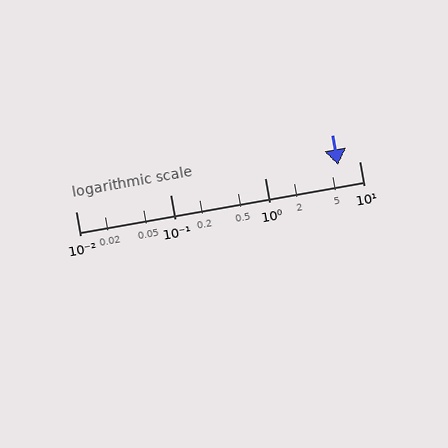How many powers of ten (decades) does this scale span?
The scale spans 3 decades, from 0.01 to 10.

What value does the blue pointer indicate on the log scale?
The pointer indicates approximately 6.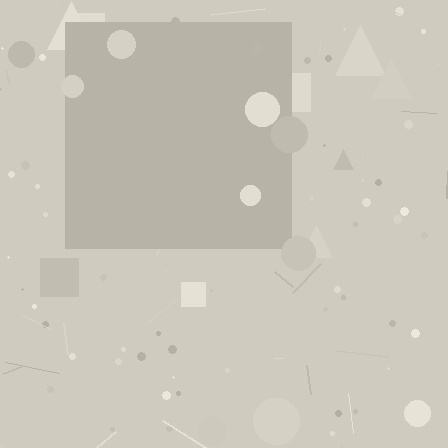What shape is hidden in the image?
A square is hidden in the image.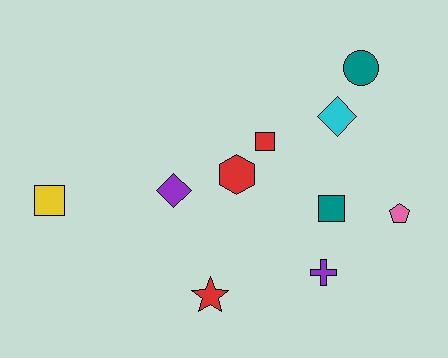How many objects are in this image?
There are 10 objects.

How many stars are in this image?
There is 1 star.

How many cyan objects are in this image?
There is 1 cyan object.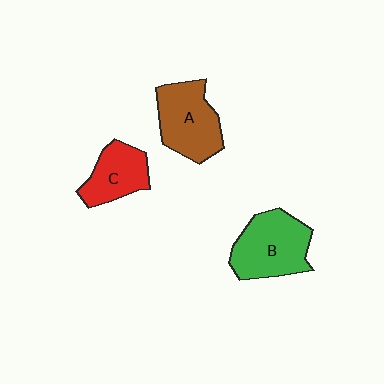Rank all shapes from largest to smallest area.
From largest to smallest: B (green), A (brown), C (red).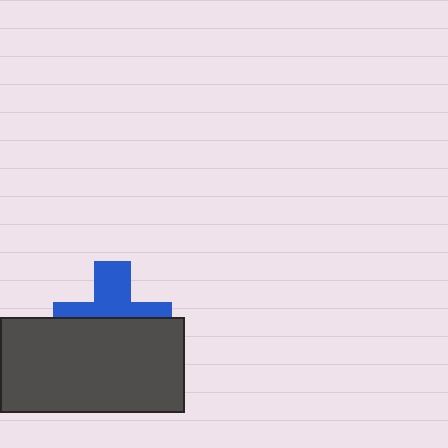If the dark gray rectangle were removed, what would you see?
You would see the complete blue cross.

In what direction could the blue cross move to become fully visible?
The blue cross could move up. That would shift it out from behind the dark gray rectangle entirely.